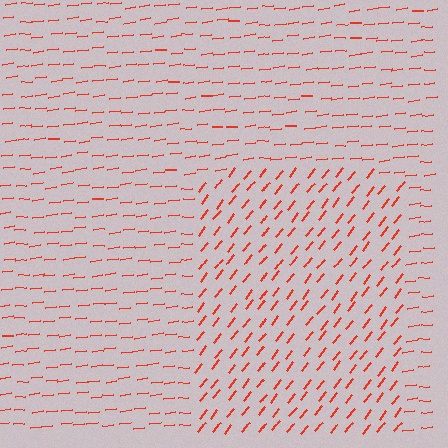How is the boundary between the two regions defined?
The boundary is defined purely by a change in line orientation (approximately 45 degrees difference). All lines are the same color and thickness.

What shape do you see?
I see a rectangle.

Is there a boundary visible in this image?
Yes, there is a texture boundary formed by a change in line orientation.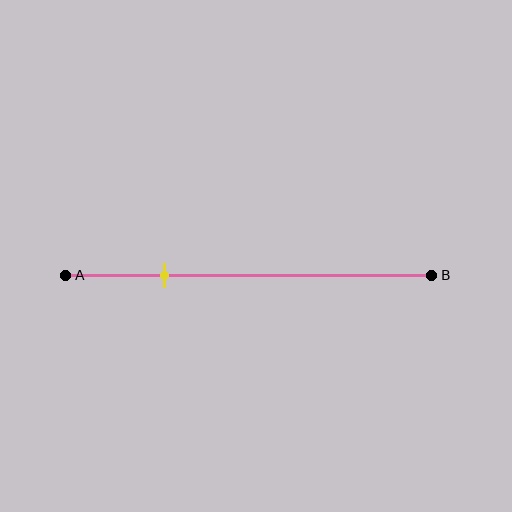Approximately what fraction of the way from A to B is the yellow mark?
The yellow mark is approximately 25% of the way from A to B.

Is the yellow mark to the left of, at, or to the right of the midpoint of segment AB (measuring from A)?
The yellow mark is to the left of the midpoint of segment AB.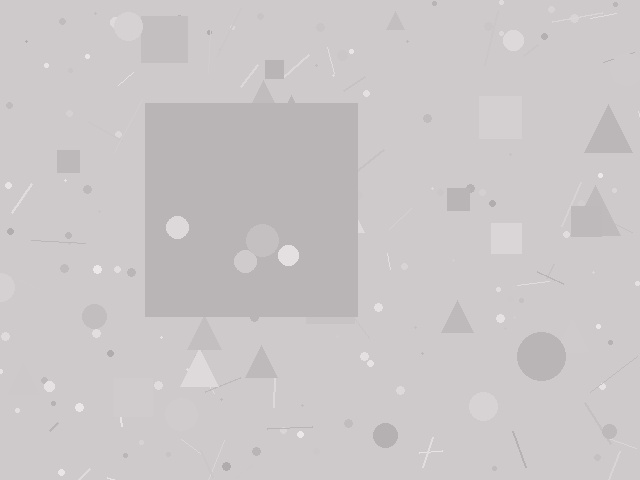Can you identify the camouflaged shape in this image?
The camouflaged shape is a square.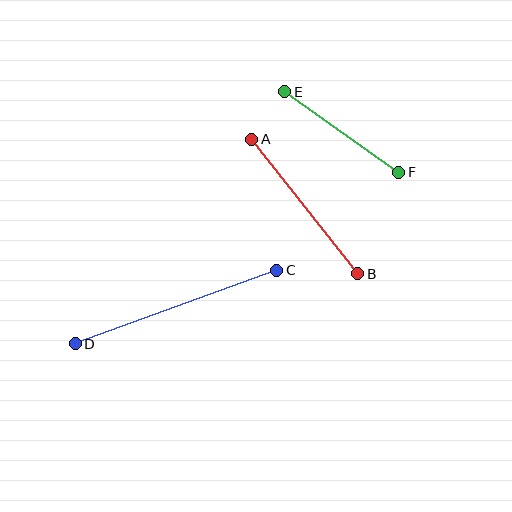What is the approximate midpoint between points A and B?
The midpoint is at approximately (305, 206) pixels.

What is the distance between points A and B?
The distance is approximately 171 pixels.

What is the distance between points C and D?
The distance is approximately 214 pixels.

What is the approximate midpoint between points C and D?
The midpoint is at approximately (176, 307) pixels.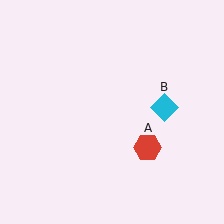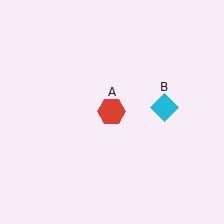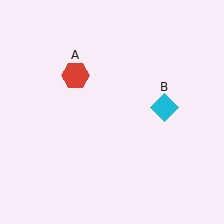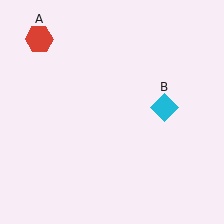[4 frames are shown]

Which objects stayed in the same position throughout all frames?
Cyan diamond (object B) remained stationary.